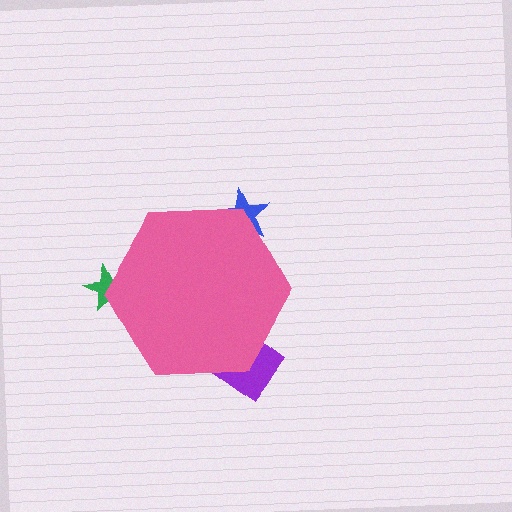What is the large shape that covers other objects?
A pink hexagon.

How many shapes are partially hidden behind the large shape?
3 shapes are partially hidden.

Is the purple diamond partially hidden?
Yes, the purple diamond is partially hidden behind the pink hexagon.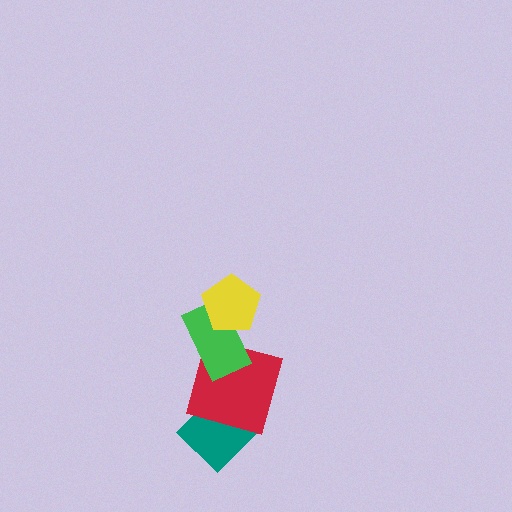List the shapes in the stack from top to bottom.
From top to bottom: the yellow pentagon, the green rectangle, the red square, the teal diamond.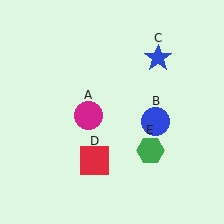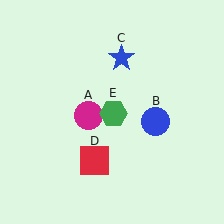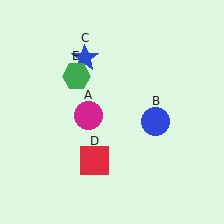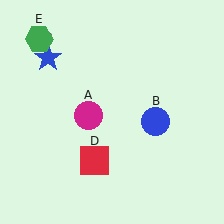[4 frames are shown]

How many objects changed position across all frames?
2 objects changed position: blue star (object C), green hexagon (object E).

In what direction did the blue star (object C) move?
The blue star (object C) moved left.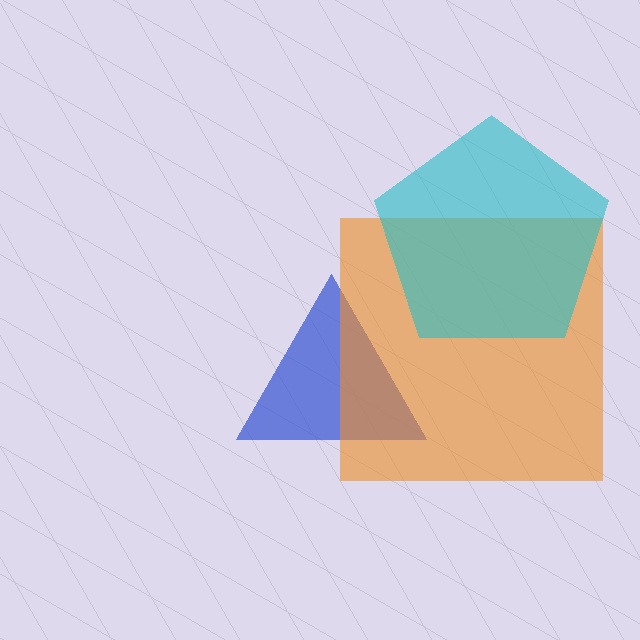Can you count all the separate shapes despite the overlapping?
Yes, there are 3 separate shapes.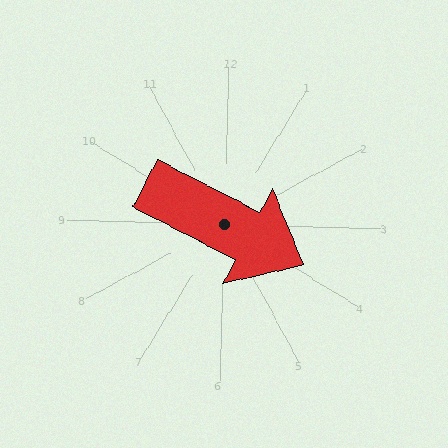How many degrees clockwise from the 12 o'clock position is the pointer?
Approximately 116 degrees.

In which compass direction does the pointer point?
Southeast.